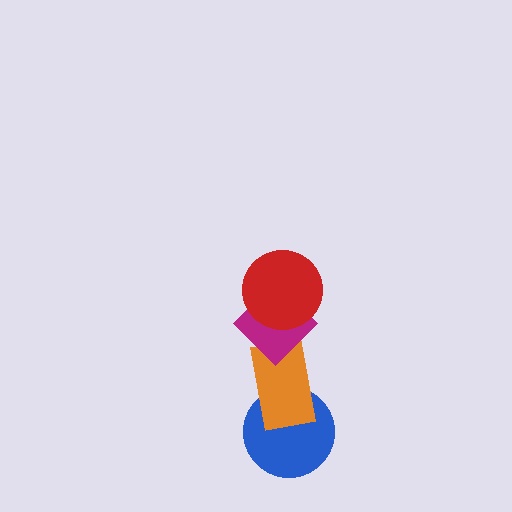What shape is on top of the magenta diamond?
The red circle is on top of the magenta diamond.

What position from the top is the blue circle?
The blue circle is 4th from the top.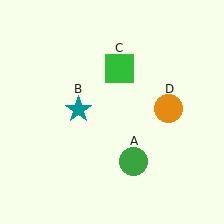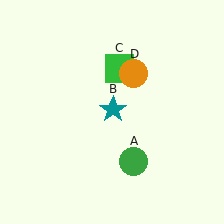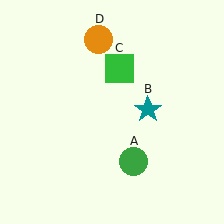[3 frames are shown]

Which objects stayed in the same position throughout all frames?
Green circle (object A) and green square (object C) remained stationary.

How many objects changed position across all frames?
2 objects changed position: teal star (object B), orange circle (object D).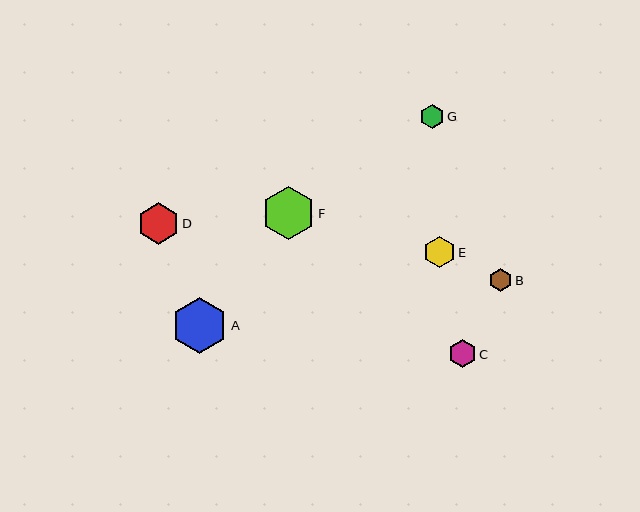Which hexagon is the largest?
Hexagon A is the largest with a size of approximately 56 pixels.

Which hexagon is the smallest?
Hexagon B is the smallest with a size of approximately 22 pixels.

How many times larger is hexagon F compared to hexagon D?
Hexagon F is approximately 1.3 times the size of hexagon D.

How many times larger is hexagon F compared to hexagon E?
Hexagon F is approximately 1.7 times the size of hexagon E.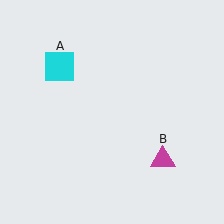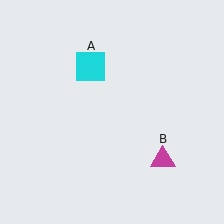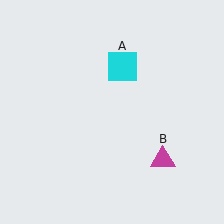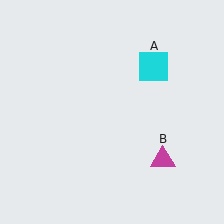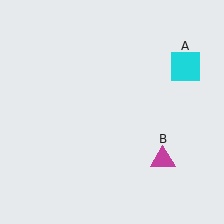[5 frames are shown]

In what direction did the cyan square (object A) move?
The cyan square (object A) moved right.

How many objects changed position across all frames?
1 object changed position: cyan square (object A).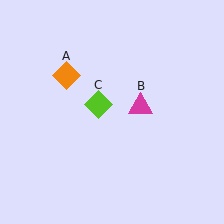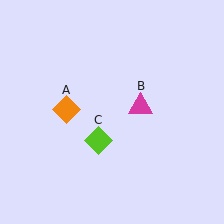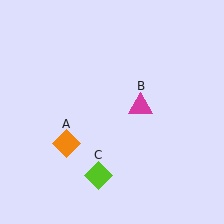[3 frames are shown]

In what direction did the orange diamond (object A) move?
The orange diamond (object A) moved down.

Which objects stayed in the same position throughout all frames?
Magenta triangle (object B) remained stationary.